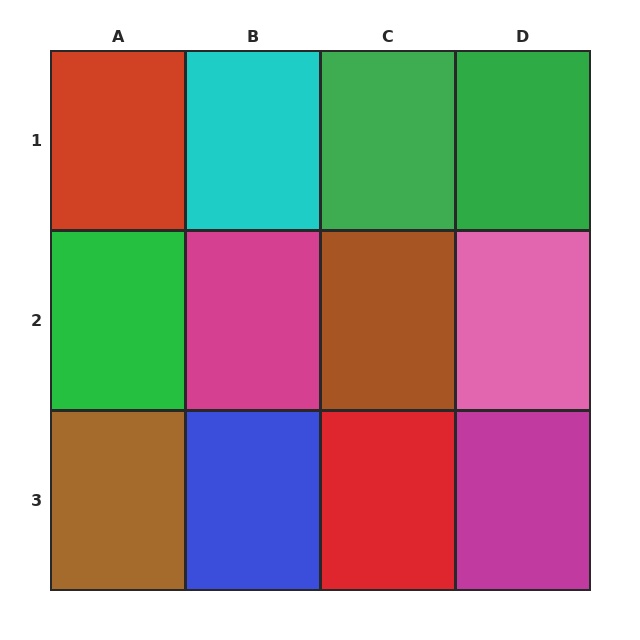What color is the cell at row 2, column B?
Magenta.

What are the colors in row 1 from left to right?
Red, cyan, green, green.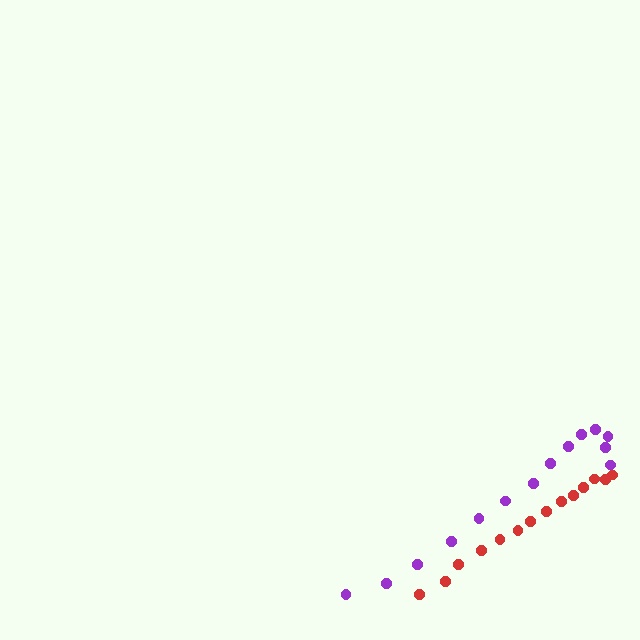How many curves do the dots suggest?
There are 2 distinct paths.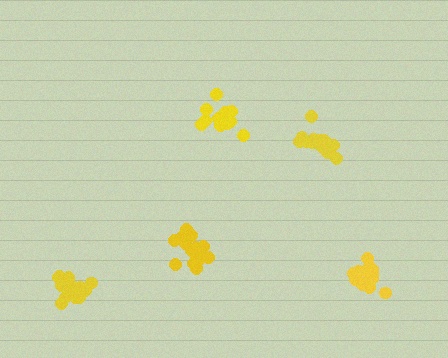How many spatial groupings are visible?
There are 5 spatial groupings.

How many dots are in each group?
Group 1: 17 dots, Group 2: 12 dots, Group 3: 14 dots, Group 4: 17 dots, Group 5: 14 dots (74 total).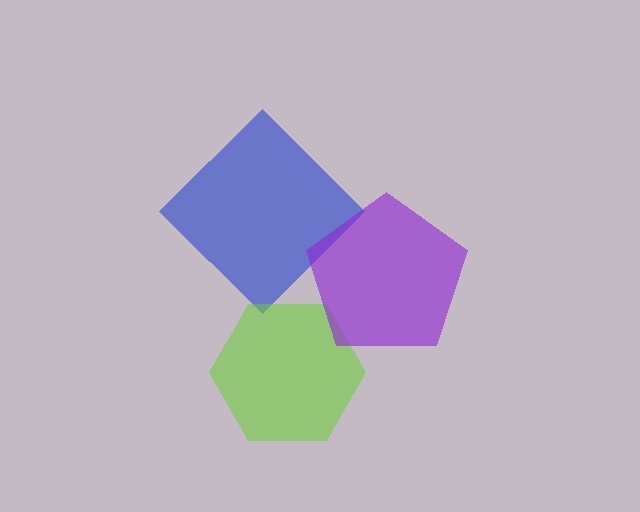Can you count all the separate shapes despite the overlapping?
Yes, there are 3 separate shapes.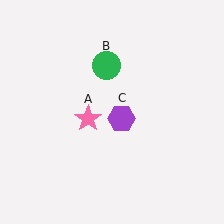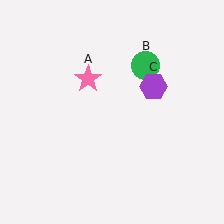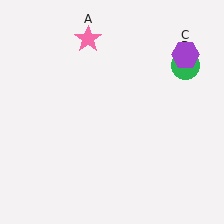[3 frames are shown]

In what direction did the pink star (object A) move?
The pink star (object A) moved up.